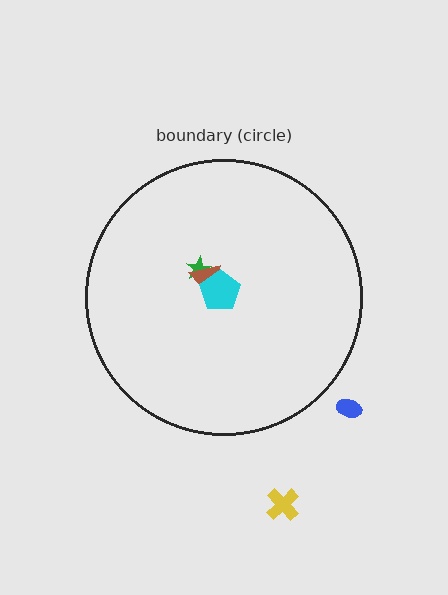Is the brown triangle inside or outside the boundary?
Inside.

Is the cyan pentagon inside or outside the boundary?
Inside.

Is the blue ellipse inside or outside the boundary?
Outside.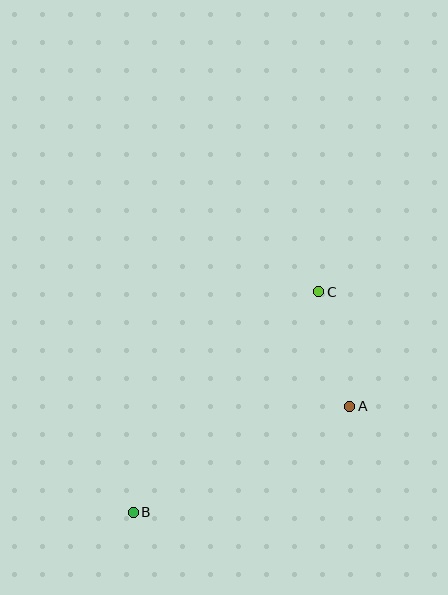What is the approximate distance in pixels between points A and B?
The distance between A and B is approximately 241 pixels.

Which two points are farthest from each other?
Points B and C are farthest from each other.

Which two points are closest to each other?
Points A and C are closest to each other.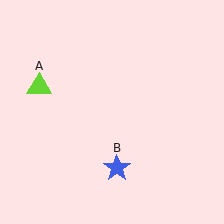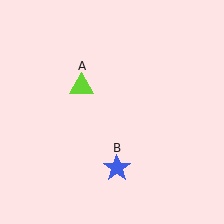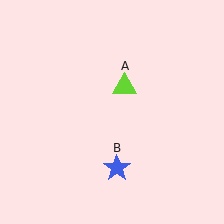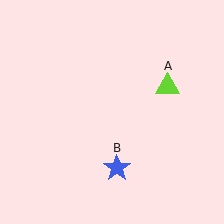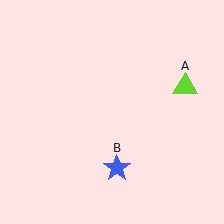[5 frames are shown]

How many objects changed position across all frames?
1 object changed position: lime triangle (object A).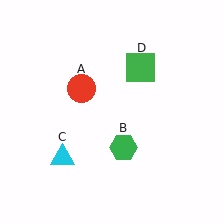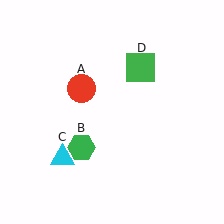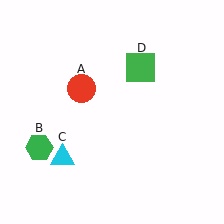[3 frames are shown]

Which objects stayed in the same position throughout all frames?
Red circle (object A) and cyan triangle (object C) and green square (object D) remained stationary.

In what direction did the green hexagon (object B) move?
The green hexagon (object B) moved left.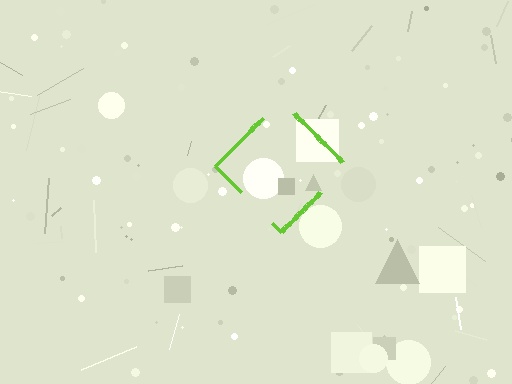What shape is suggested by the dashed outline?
The dashed outline suggests a diamond.